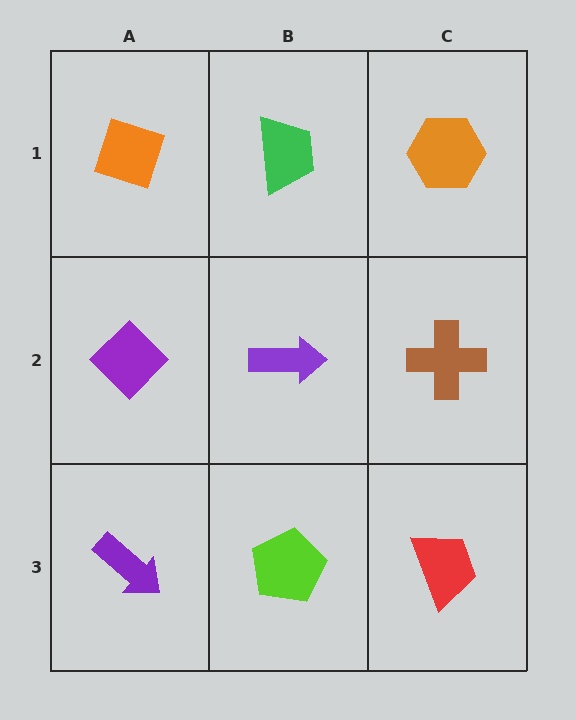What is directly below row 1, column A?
A purple diamond.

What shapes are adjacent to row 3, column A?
A purple diamond (row 2, column A), a lime pentagon (row 3, column B).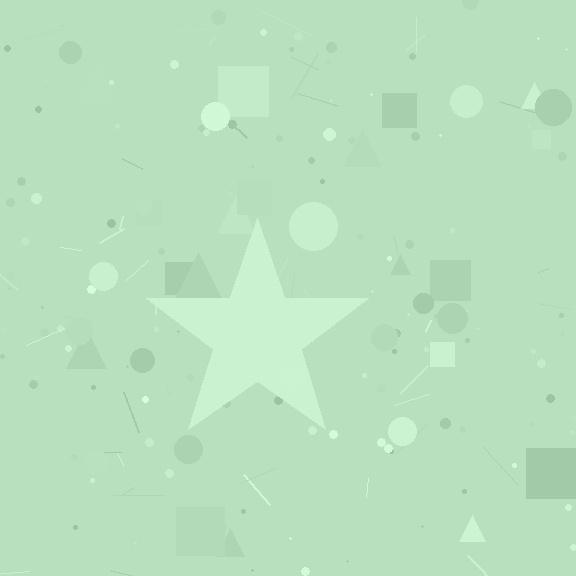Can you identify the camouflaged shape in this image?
The camouflaged shape is a star.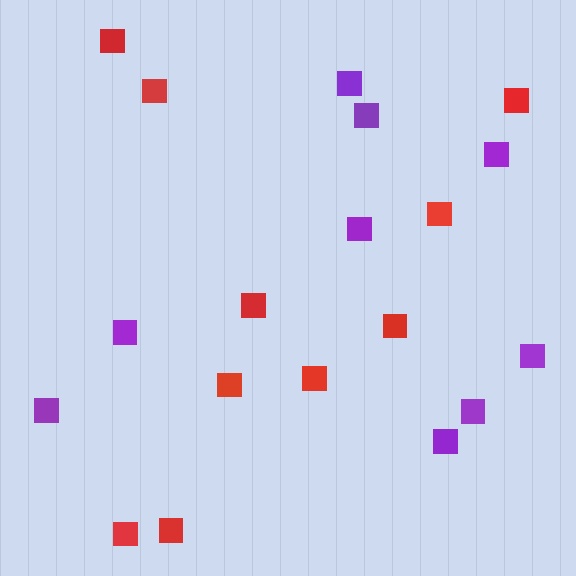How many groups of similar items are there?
There are 2 groups: one group of purple squares (9) and one group of red squares (10).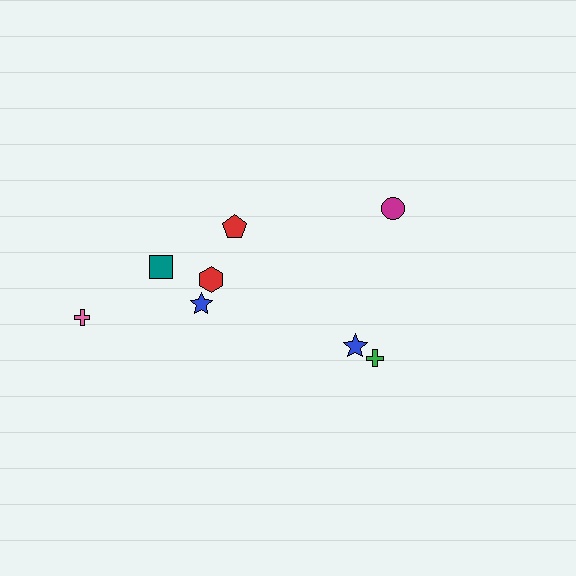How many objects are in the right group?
There are 3 objects.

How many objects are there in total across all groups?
There are 8 objects.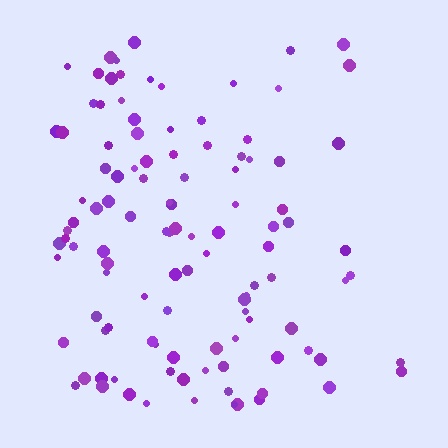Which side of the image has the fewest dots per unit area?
The right.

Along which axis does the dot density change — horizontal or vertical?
Horizontal.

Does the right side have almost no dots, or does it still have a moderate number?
Still a moderate number, just noticeably fewer than the left.